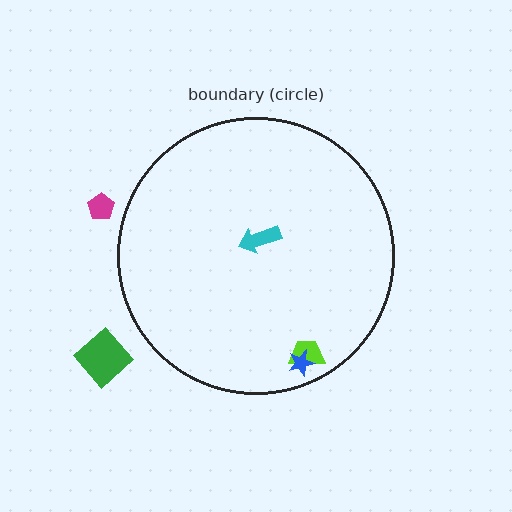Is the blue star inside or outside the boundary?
Inside.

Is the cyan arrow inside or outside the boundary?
Inside.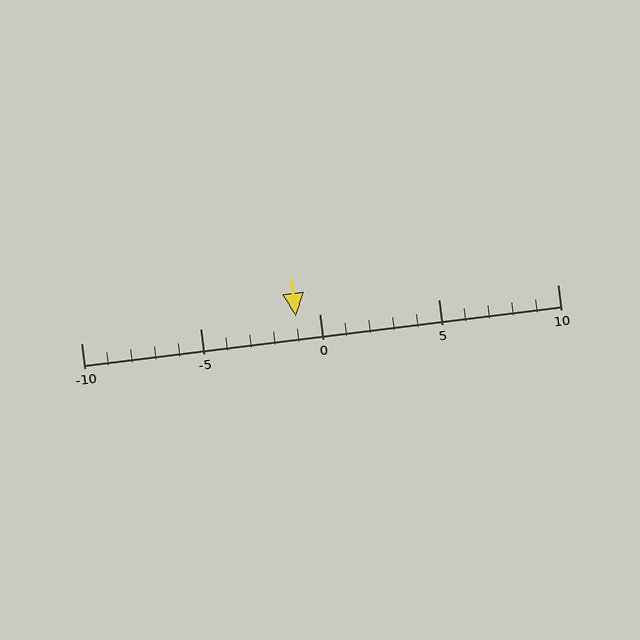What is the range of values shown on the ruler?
The ruler shows values from -10 to 10.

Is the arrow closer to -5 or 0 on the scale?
The arrow is closer to 0.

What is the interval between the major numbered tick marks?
The major tick marks are spaced 5 units apart.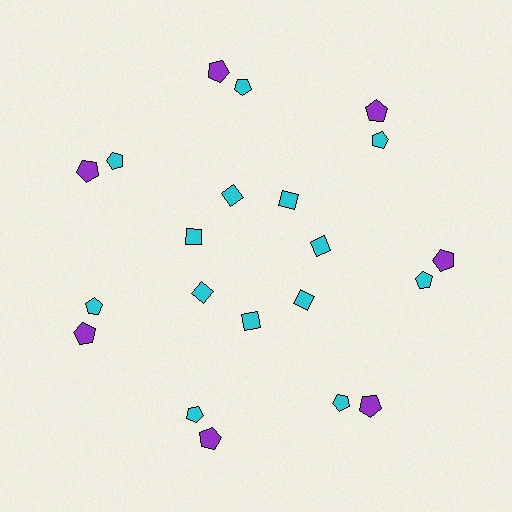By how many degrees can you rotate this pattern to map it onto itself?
The pattern maps onto itself every 51 degrees of rotation.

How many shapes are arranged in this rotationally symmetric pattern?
There are 21 shapes, arranged in 7 groups of 3.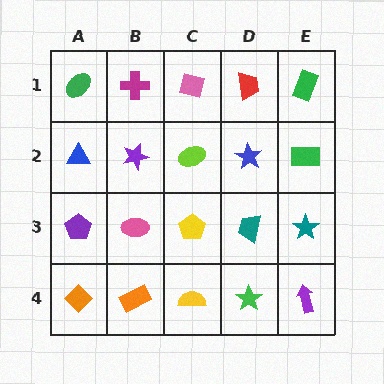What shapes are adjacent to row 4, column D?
A teal trapezoid (row 3, column D), a yellow semicircle (row 4, column C), a purple arrow (row 4, column E).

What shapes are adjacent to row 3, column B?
A purple star (row 2, column B), an orange rectangle (row 4, column B), a purple pentagon (row 3, column A), a yellow pentagon (row 3, column C).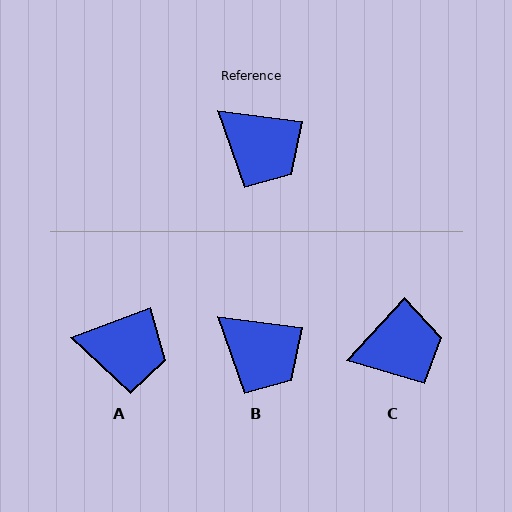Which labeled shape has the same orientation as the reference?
B.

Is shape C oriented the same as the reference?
No, it is off by about 55 degrees.